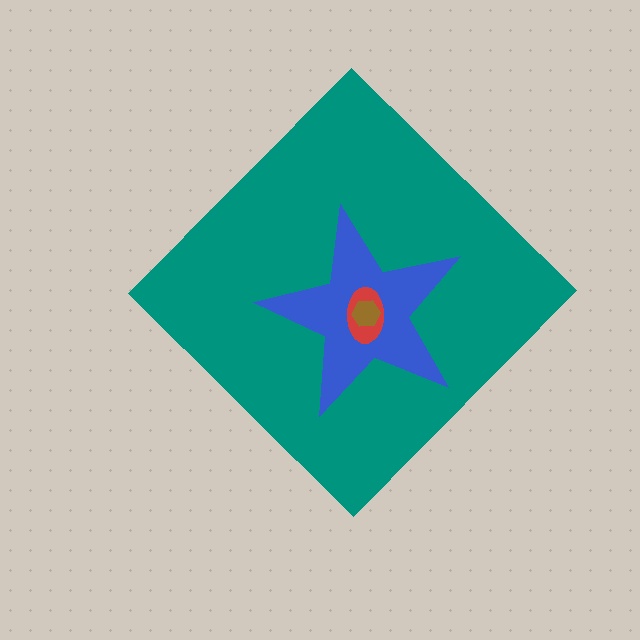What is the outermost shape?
The teal diamond.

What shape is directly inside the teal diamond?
The blue star.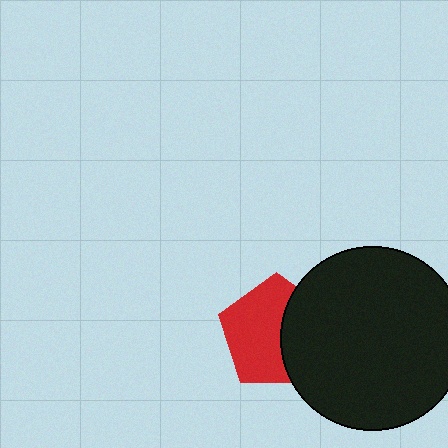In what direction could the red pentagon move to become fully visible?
The red pentagon could move left. That would shift it out from behind the black circle entirely.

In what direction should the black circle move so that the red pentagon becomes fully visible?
The black circle should move right. That is the shortest direction to clear the overlap and leave the red pentagon fully visible.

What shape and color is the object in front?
The object in front is a black circle.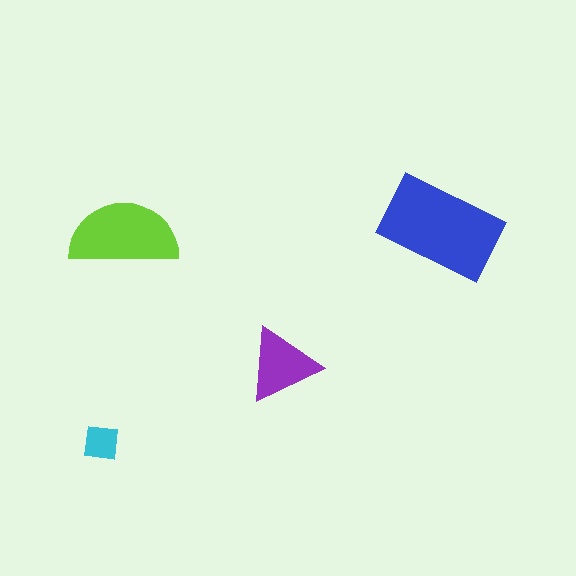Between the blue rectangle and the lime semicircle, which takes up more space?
The blue rectangle.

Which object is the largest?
The blue rectangle.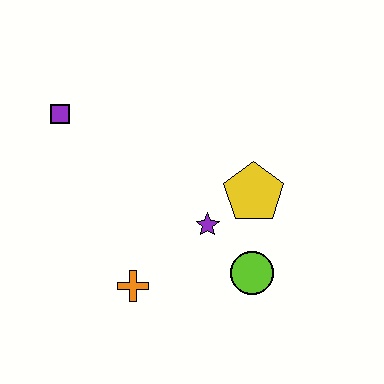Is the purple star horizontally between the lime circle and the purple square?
Yes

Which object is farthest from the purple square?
The lime circle is farthest from the purple square.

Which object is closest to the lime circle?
The purple star is closest to the lime circle.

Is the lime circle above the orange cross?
Yes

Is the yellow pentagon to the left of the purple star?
No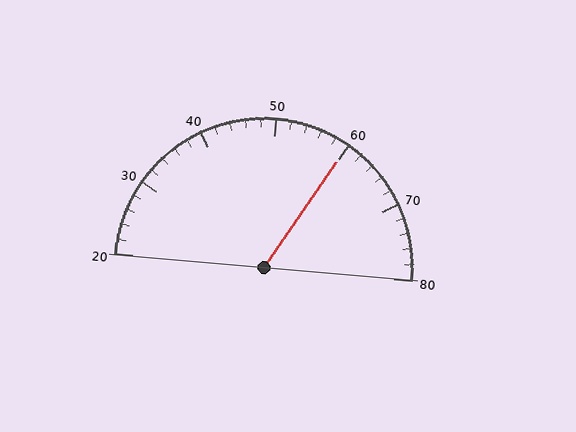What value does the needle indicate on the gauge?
The needle indicates approximately 60.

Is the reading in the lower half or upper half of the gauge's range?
The reading is in the upper half of the range (20 to 80).